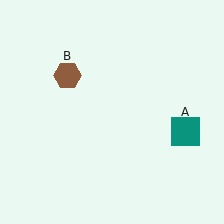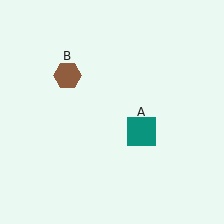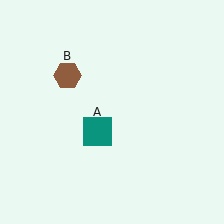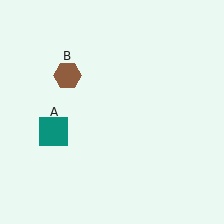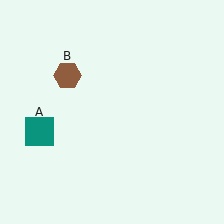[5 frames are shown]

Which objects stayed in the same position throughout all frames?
Brown hexagon (object B) remained stationary.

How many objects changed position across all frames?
1 object changed position: teal square (object A).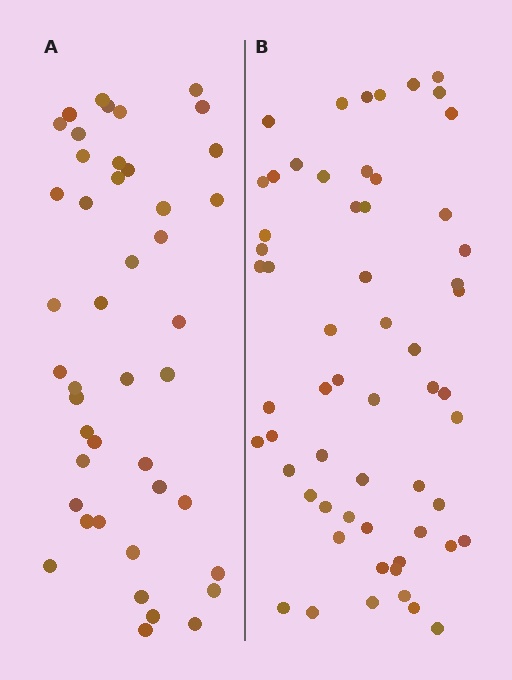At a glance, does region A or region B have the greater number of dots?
Region B (the right region) has more dots.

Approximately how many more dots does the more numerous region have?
Region B has approximately 15 more dots than region A.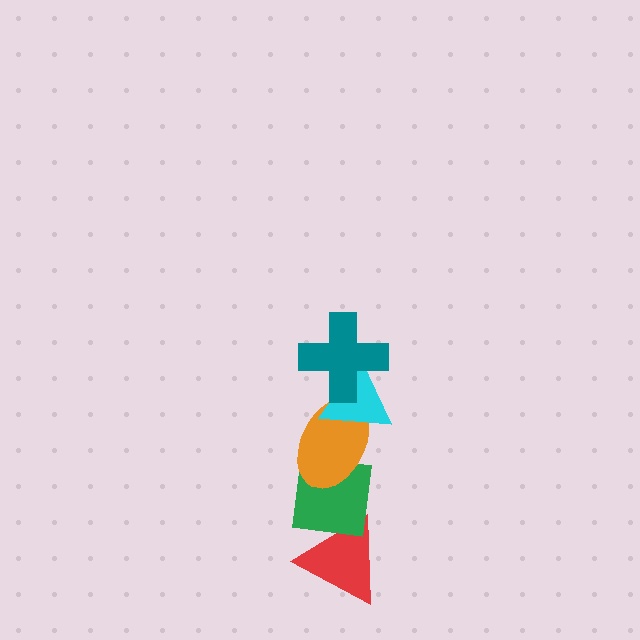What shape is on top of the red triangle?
The green square is on top of the red triangle.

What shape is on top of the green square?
The orange ellipse is on top of the green square.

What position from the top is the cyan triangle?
The cyan triangle is 2nd from the top.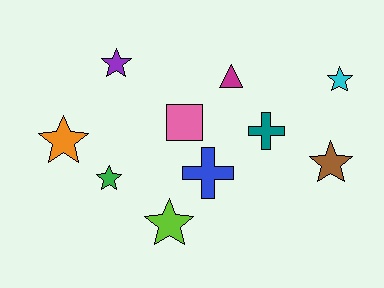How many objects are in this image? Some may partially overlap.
There are 10 objects.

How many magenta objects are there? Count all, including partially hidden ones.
There is 1 magenta object.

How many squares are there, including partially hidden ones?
There is 1 square.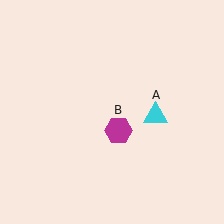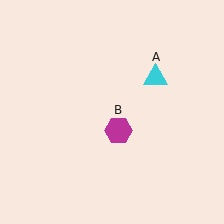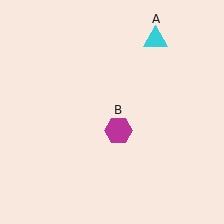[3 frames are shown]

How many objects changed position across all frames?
1 object changed position: cyan triangle (object A).